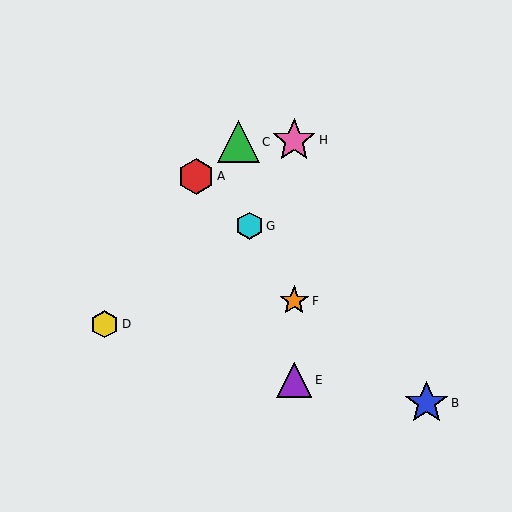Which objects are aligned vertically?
Objects E, F, H are aligned vertically.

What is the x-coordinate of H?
Object H is at x≈294.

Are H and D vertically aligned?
No, H is at x≈294 and D is at x≈105.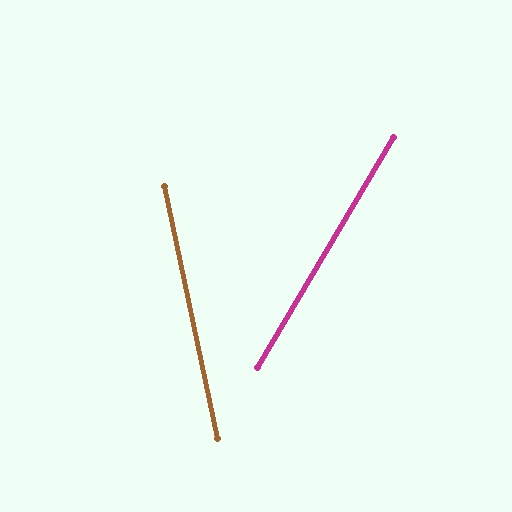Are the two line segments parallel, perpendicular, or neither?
Neither parallel nor perpendicular — they differ by about 42°.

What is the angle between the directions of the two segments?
Approximately 42 degrees.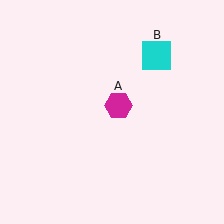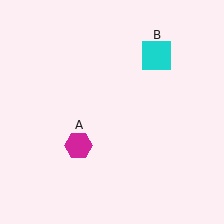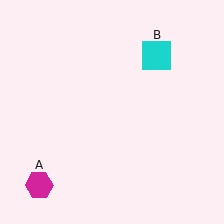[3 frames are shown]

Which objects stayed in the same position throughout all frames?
Cyan square (object B) remained stationary.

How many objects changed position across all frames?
1 object changed position: magenta hexagon (object A).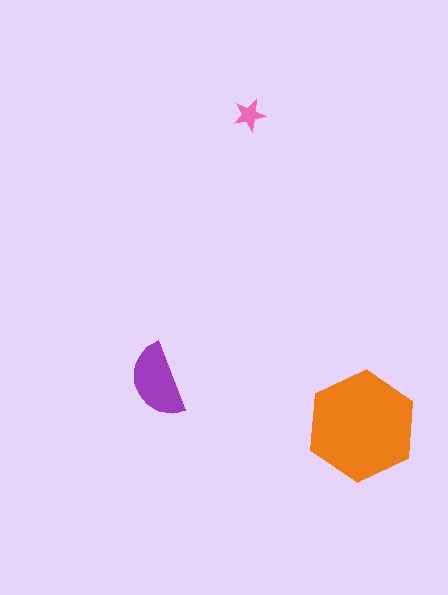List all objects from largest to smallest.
The orange hexagon, the purple semicircle, the pink star.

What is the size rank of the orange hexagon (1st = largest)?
1st.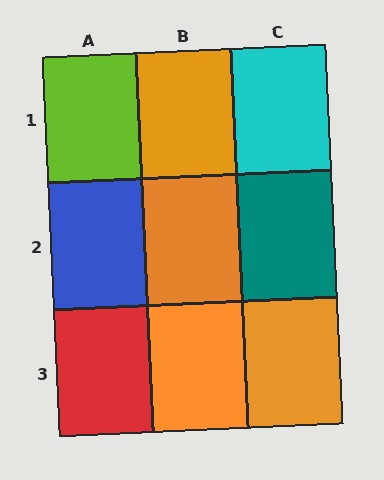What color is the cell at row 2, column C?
Teal.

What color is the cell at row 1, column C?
Cyan.